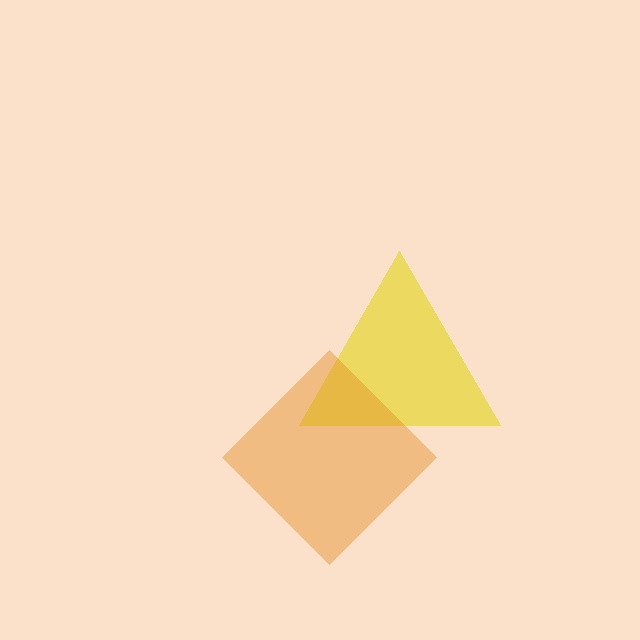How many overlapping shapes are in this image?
There are 2 overlapping shapes in the image.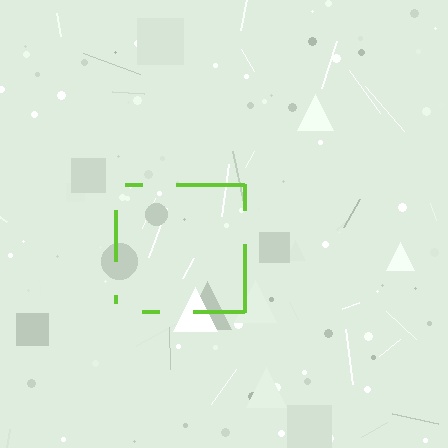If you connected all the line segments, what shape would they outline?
They would outline a square.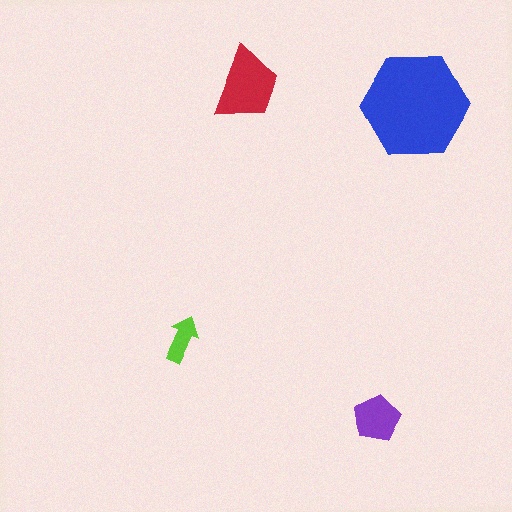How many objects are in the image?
There are 4 objects in the image.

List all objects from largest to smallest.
The blue hexagon, the red trapezoid, the purple pentagon, the lime arrow.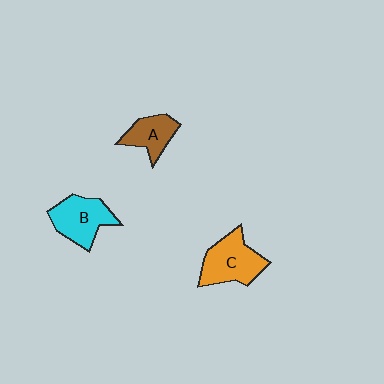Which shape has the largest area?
Shape C (orange).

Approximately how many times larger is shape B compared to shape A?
Approximately 1.4 times.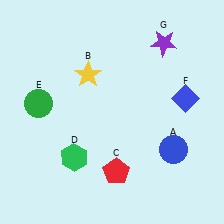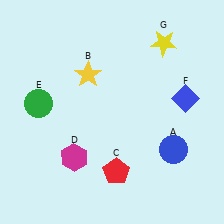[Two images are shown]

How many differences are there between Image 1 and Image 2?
There are 2 differences between the two images.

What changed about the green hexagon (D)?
In Image 1, D is green. In Image 2, it changed to magenta.